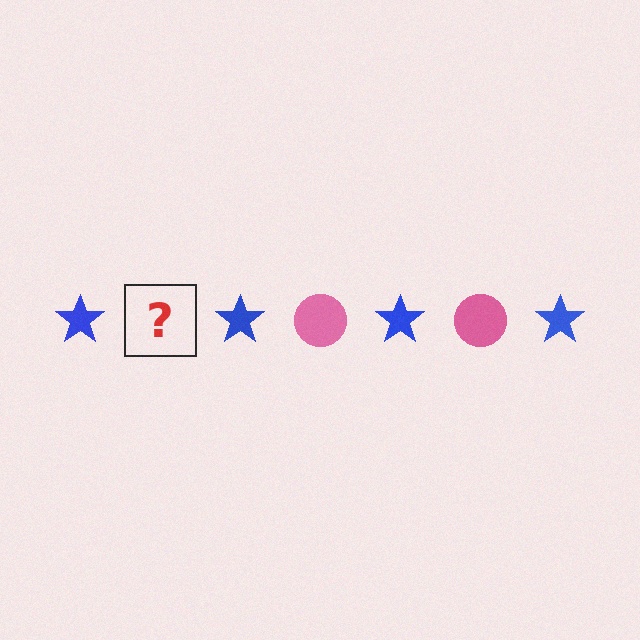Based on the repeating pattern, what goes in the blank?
The blank should be a pink circle.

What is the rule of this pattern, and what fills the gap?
The rule is that the pattern alternates between blue star and pink circle. The gap should be filled with a pink circle.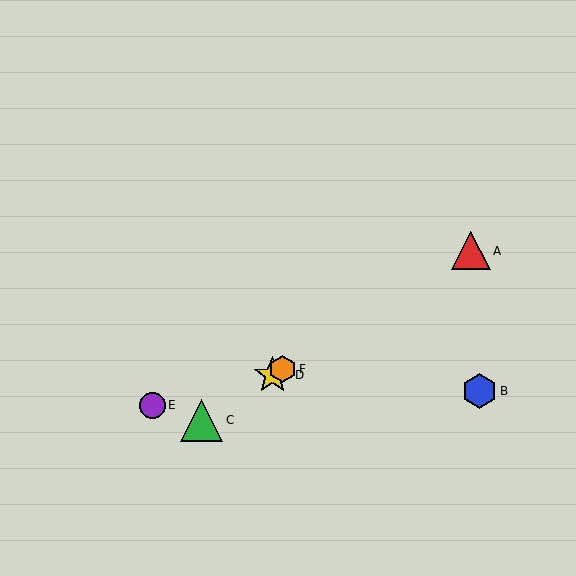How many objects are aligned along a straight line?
4 objects (A, C, D, F) are aligned along a straight line.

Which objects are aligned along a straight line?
Objects A, C, D, F are aligned along a straight line.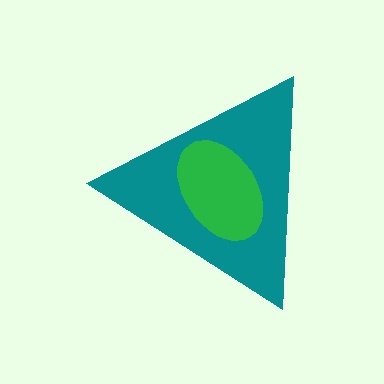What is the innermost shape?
The green ellipse.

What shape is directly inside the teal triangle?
The green ellipse.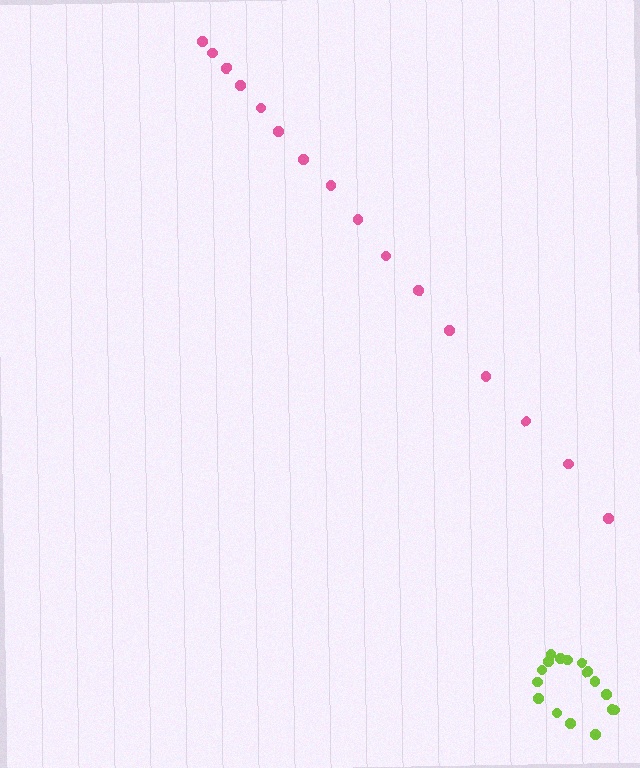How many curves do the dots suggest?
There are 2 distinct paths.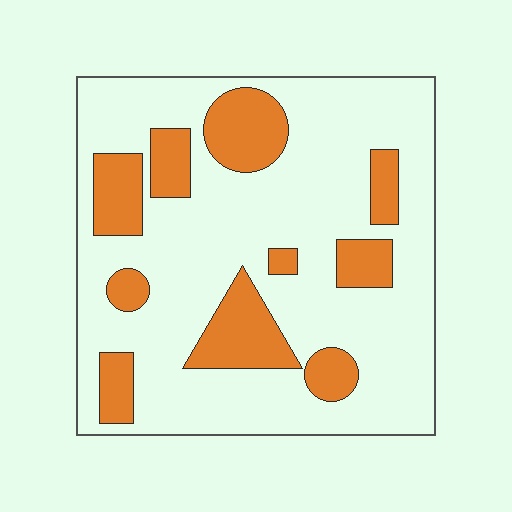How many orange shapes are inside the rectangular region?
10.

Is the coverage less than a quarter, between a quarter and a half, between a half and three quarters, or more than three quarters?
Less than a quarter.